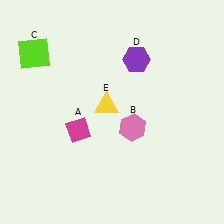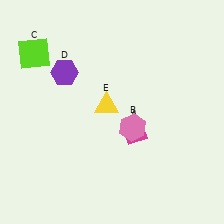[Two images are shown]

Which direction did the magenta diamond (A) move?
The magenta diamond (A) moved right.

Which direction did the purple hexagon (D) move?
The purple hexagon (D) moved left.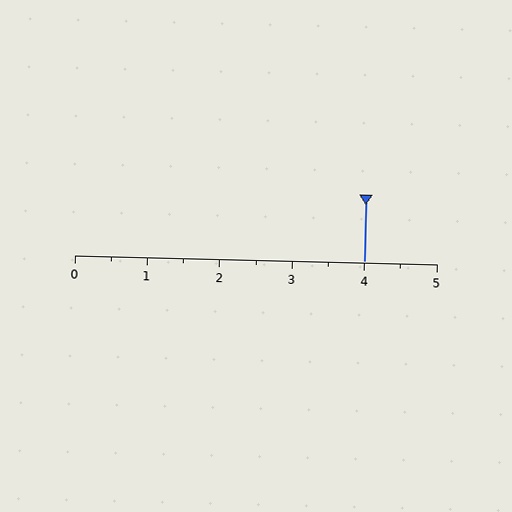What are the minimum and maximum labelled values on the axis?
The axis runs from 0 to 5.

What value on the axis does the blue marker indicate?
The marker indicates approximately 4.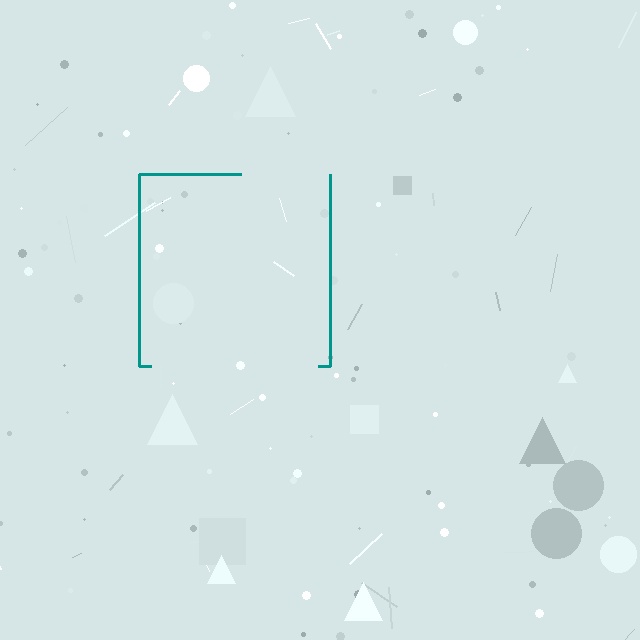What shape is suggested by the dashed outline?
The dashed outline suggests a square.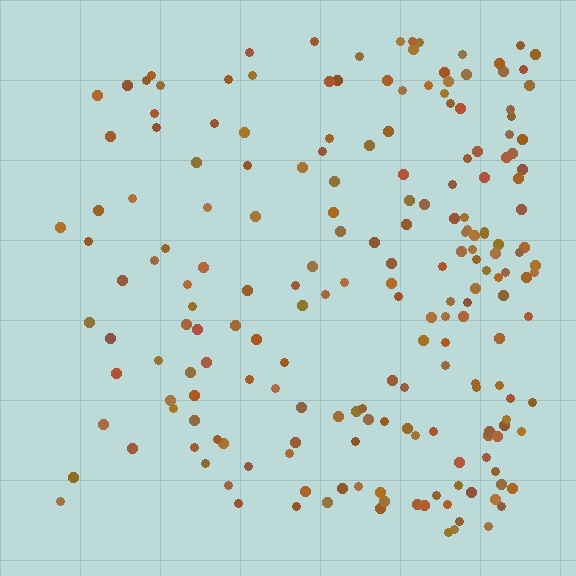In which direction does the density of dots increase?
From left to right, with the right side densest.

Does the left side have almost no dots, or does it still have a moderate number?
Still a moderate number, just noticeably fewer than the right.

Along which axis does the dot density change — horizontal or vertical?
Horizontal.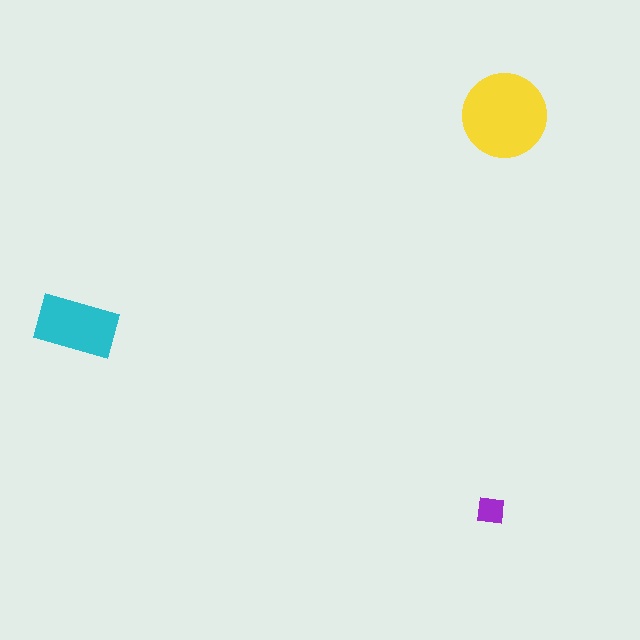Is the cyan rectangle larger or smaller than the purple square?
Larger.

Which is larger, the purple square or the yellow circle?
The yellow circle.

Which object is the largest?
The yellow circle.